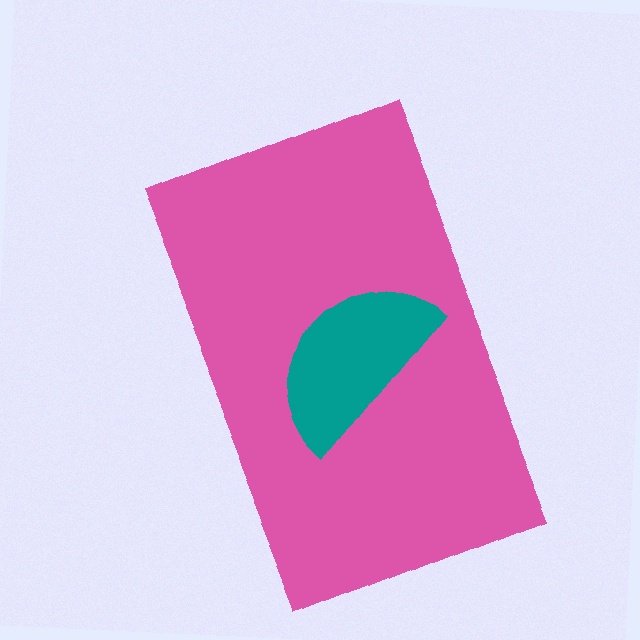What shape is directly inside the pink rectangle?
The teal semicircle.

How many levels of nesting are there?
2.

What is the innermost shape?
The teal semicircle.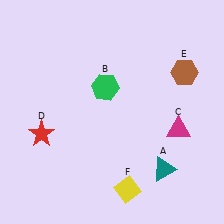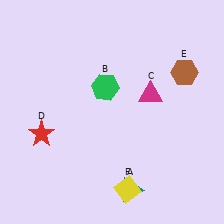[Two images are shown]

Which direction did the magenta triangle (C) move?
The magenta triangle (C) moved up.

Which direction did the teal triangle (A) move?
The teal triangle (A) moved left.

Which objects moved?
The objects that moved are: the teal triangle (A), the magenta triangle (C).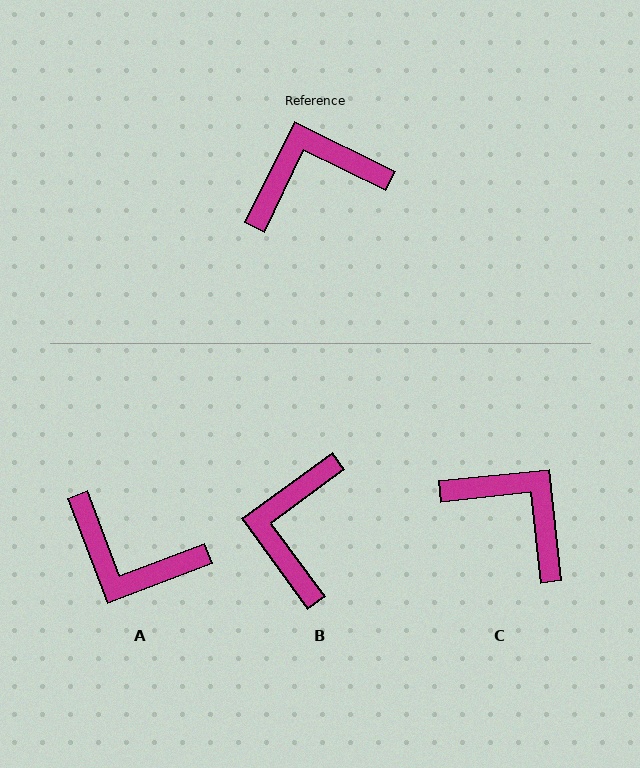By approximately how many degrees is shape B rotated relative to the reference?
Approximately 62 degrees counter-clockwise.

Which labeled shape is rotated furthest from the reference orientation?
A, about 137 degrees away.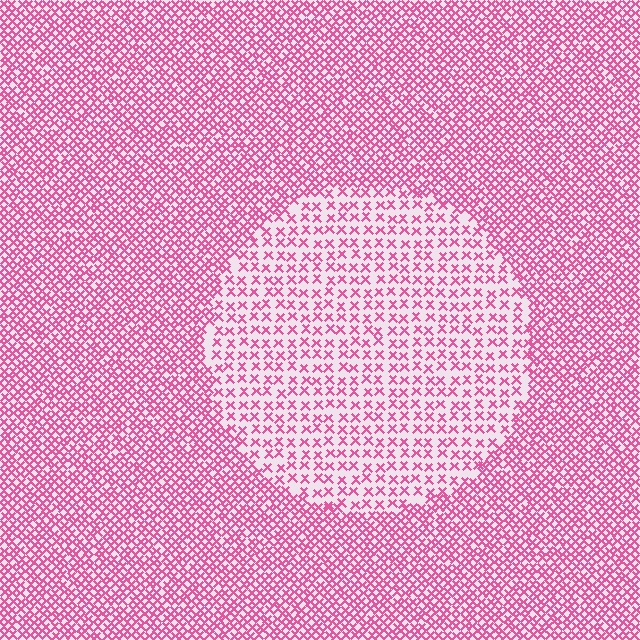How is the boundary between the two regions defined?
The boundary is defined by a change in element density (approximately 2.1x ratio). All elements are the same color, size, and shape.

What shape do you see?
I see a circle.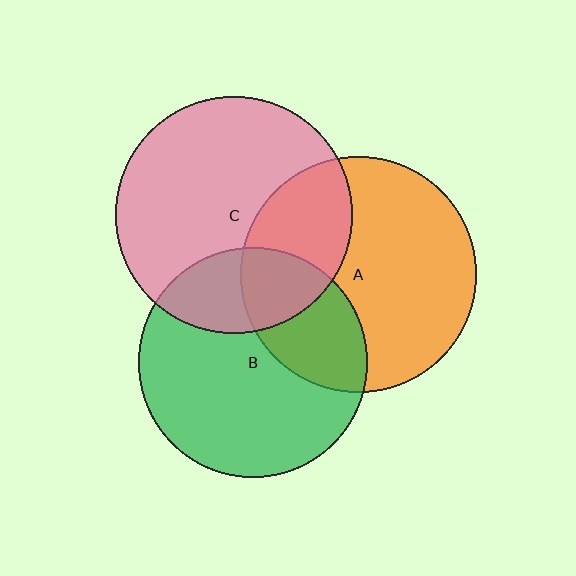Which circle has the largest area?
Circle C (pink).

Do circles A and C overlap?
Yes.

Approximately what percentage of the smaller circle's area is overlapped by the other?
Approximately 30%.